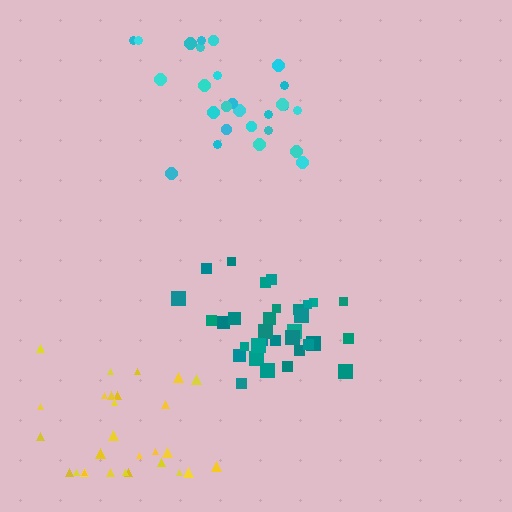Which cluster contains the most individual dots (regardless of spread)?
Teal (32).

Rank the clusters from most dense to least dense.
teal, cyan, yellow.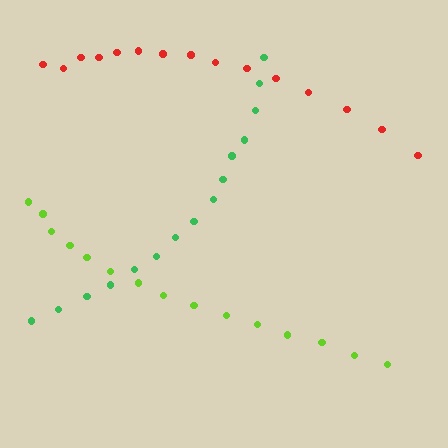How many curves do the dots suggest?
There are 3 distinct paths.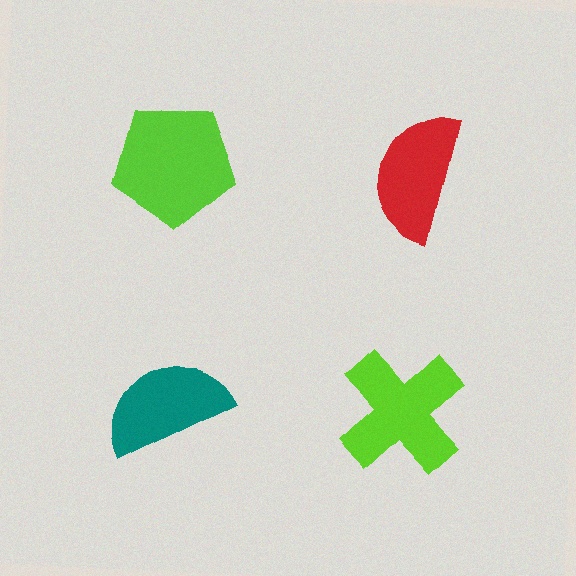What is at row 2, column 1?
A teal semicircle.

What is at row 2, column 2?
A lime cross.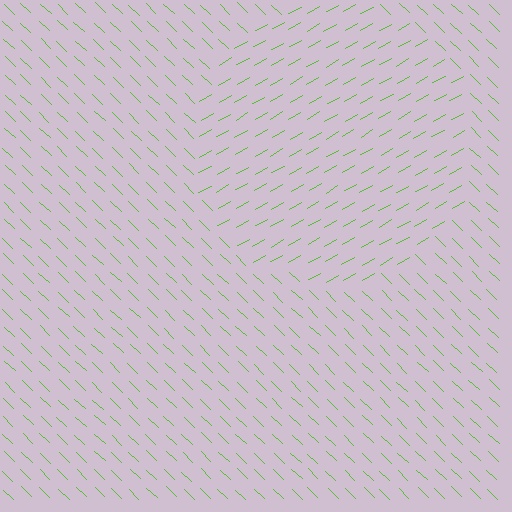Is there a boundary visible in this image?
Yes, there is a texture boundary formed by a change in line orientation.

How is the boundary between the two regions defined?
The boundary is defined purely by a change in line orientation (approximately 73 degrees difference). All lines are the same color and thickness.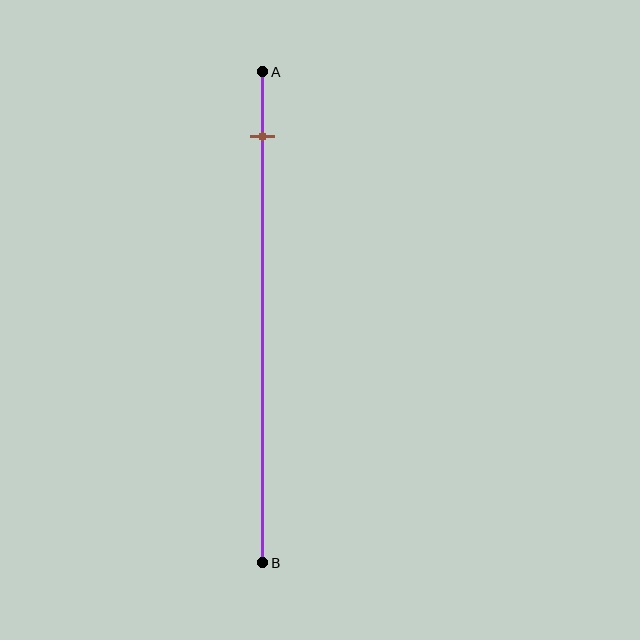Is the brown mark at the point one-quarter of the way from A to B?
No, the mark is at about 15% from A, not at the 25% one-quarter point.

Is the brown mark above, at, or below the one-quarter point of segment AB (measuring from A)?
The brown mark is above the one-quarter point of segment AB.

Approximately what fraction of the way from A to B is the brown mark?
The brown mark is approximately 15% of the way from A to B.